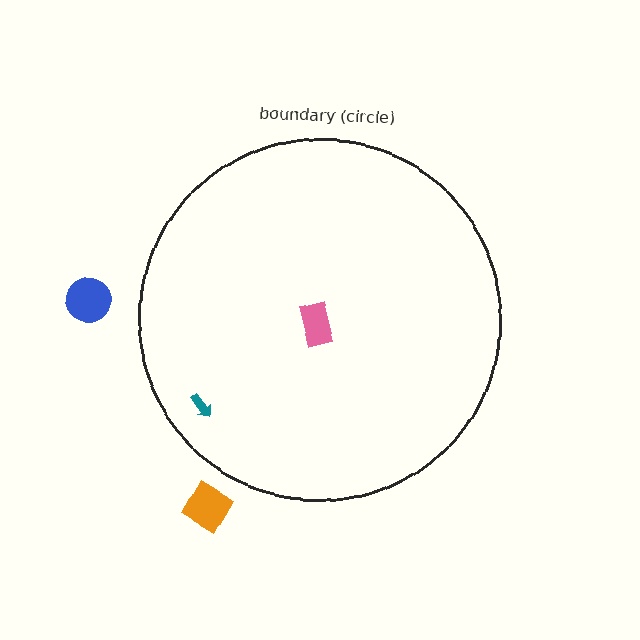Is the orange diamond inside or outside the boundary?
Outside.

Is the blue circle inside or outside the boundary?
Outside.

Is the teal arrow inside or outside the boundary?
Inside.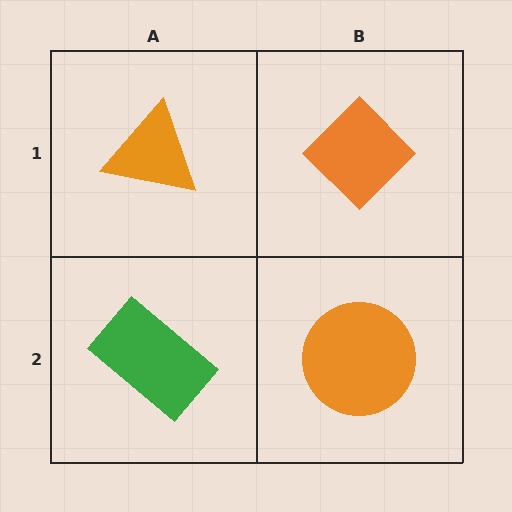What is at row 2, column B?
An orange circle.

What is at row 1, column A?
An orange triangle.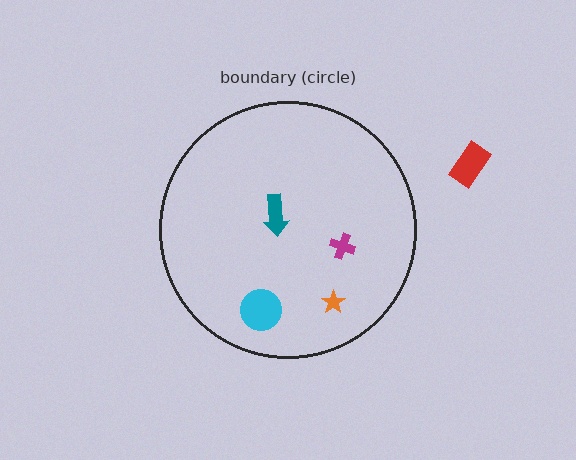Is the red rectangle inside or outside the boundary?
Outside.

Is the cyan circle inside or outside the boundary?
Inside.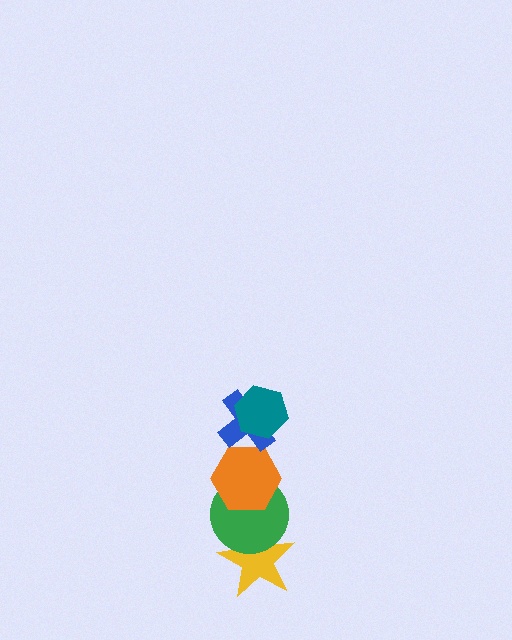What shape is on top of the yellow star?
The green circle is on top of the yellow star.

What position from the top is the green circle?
The green circle is 4th from the top.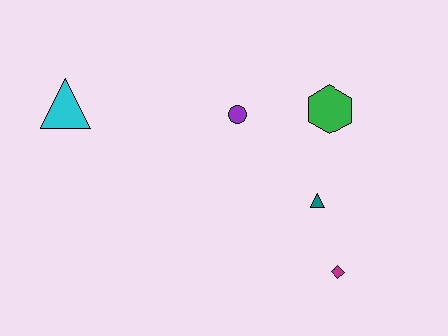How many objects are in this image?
There are 5 objects.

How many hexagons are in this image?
There is 1 hexagon.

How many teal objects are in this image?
There is 1 teal object.